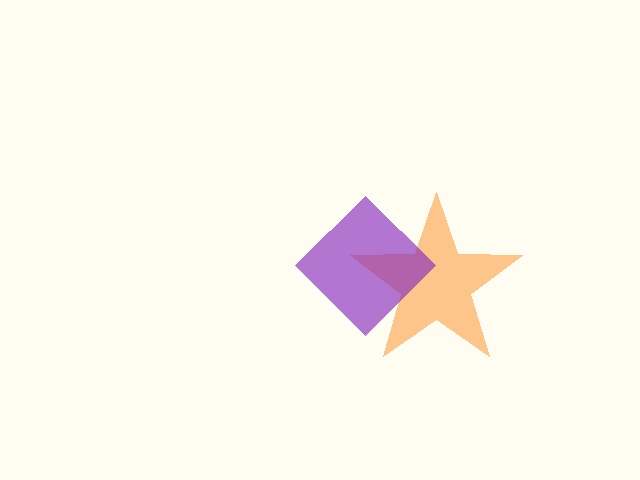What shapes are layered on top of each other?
The layered shapes are: an orange star, a purple diamond.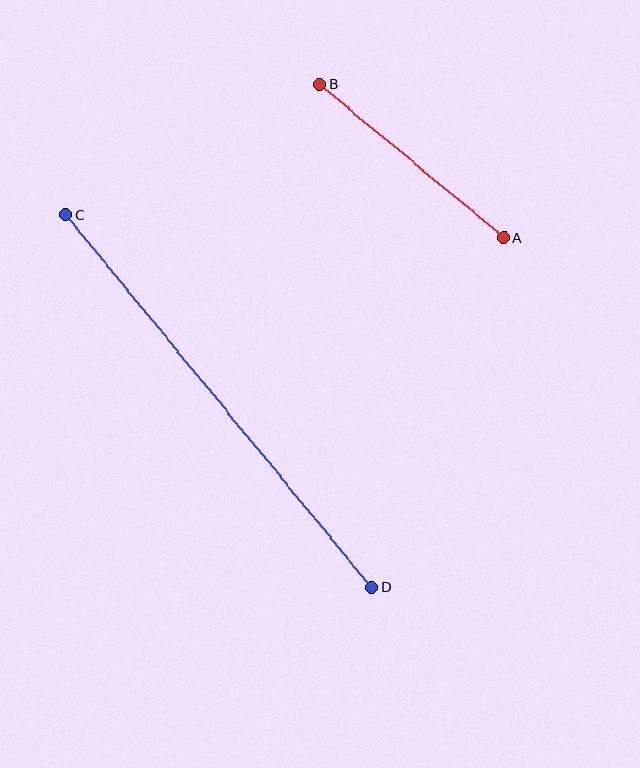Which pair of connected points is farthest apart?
Points C and D are farthest apart.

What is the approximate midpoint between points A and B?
The midpoint is at approximately (412, 161) pixels.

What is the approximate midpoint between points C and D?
The midpoint is at approximately (218, 401) pixels.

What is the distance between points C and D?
The distance is approximately 482 pixels.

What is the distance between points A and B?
The distance is approximately 240 pixels.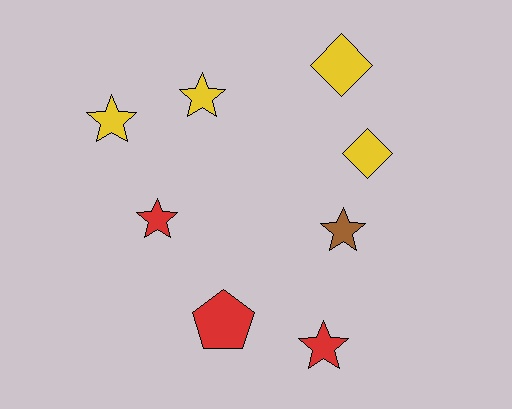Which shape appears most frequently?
Star, with 5 objects.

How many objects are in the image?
There are 8 objects.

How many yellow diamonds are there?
There are 2 yellow diamonds.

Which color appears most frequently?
Yellow, with 4 objects.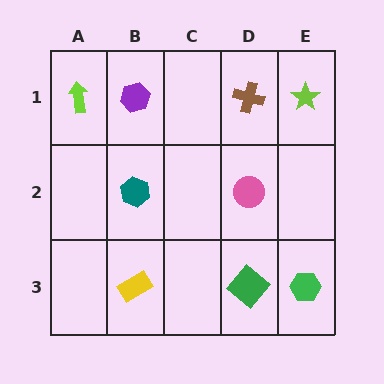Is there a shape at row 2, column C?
No, that cell is empty.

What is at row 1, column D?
A brown cross.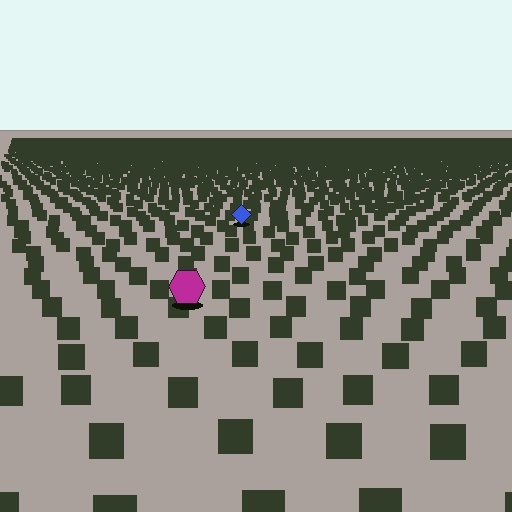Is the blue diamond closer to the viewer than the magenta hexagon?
No. The magenta hexagon is closer — you can tell from the texture gradient: the ground texture is coarser near it.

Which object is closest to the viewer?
The magenta hexagon is closest. The texture marks near it are larger and more spread out.